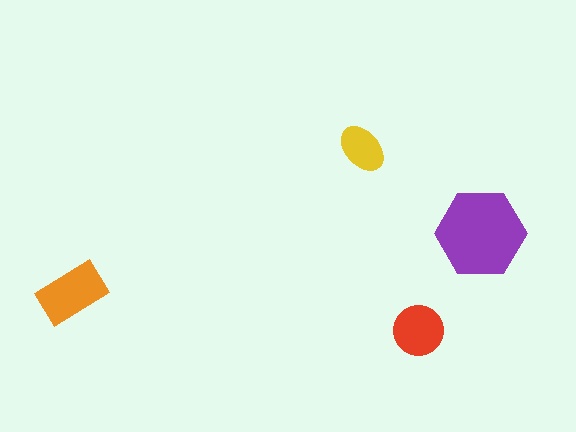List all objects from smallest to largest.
The yellow ellipse, the red circle, the orange rectangle, the purple hexagon.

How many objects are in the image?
There are 4 objects in the image.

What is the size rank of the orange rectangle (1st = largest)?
2nd.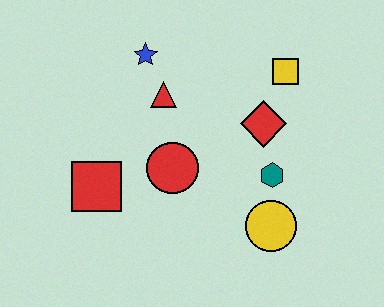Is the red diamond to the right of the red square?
Yes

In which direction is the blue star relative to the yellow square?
The blue star is to the left of the yellow square.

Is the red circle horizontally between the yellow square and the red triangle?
Yes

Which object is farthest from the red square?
The yellow square is farthest from the red square.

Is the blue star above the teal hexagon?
Yes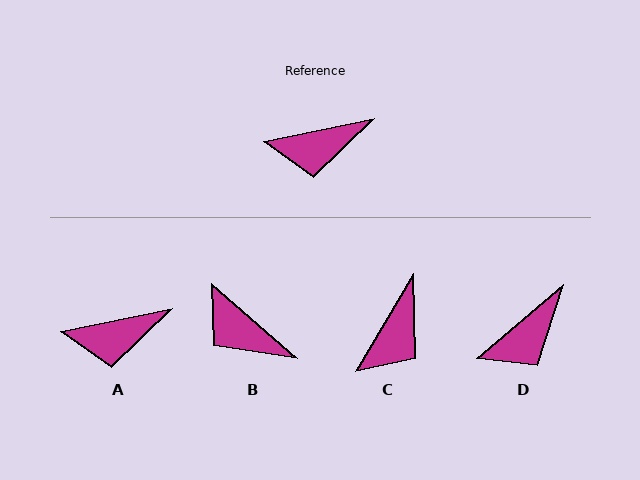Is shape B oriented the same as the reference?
No, it is off by about 53 degrees.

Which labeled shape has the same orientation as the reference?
A.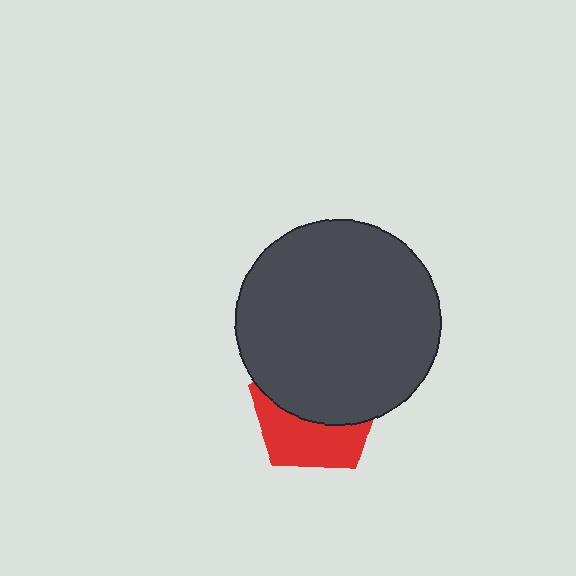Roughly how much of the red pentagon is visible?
A small part of it is visible (roughly 43%).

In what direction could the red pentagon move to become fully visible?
The red pentagon could move down. That would shift it out from behind the dark gray circle entirely.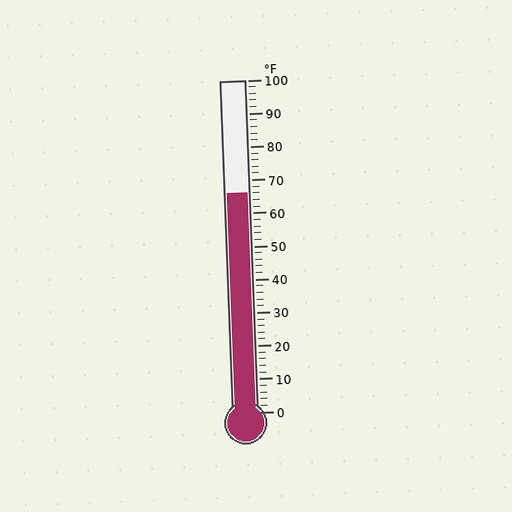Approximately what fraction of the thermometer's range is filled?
The thermometer is filled to approximately 65% of its range.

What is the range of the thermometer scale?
The thermometer scale ranges from 0°F to 100°F.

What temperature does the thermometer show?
The thermometer shows approximately 66°F.